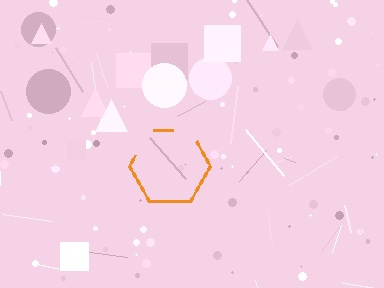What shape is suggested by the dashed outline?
The dashed outline suggests a hexagon.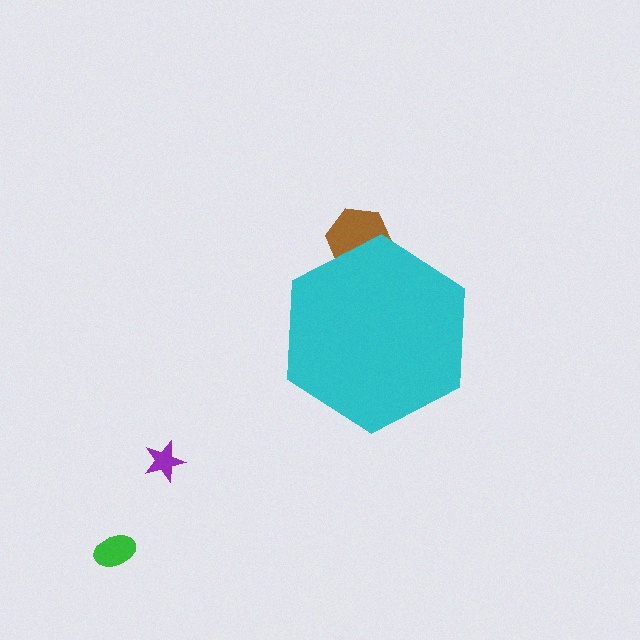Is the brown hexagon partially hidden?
Yes, the brown hexagon is partially hidden behind the cyan hexagon.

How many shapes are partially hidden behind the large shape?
1 shape is partially hidden.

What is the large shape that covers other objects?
A cyan hexagon.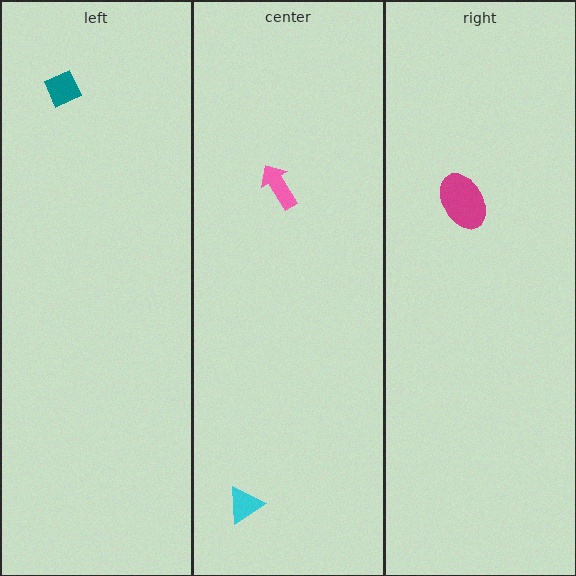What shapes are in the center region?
The pink arrow, the cyan triangle.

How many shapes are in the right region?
1.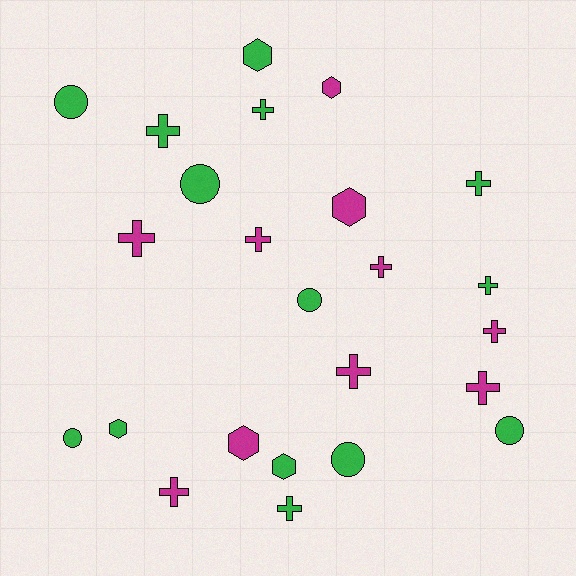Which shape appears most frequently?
Cross, with 12 objects.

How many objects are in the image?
There are 24 objects.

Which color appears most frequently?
Green, with 14 objects.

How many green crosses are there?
There are 5 green crosses.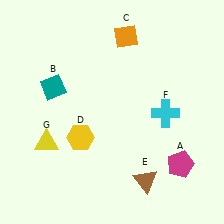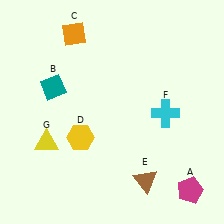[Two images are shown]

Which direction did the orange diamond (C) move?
The orange diamond (C) moved left.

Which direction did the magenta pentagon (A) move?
The magenta pentagon (A) moved down.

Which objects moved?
The objects that moved are: the magenta pentagon (A), the orange diamond (C).